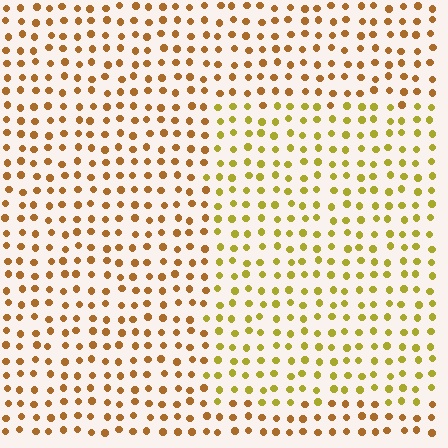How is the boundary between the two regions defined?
The boundary is defined purely by a slight shift in hue (about 31 degrees). Spacing, size, and orientation are identical on both sides.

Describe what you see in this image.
The image is filled with small brown elements in a uniform arrangement. A rectangle-shaped region is visible where the elements are tinted to a slightly different hue, forming a subtle color boundary.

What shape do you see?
I see a rectangle.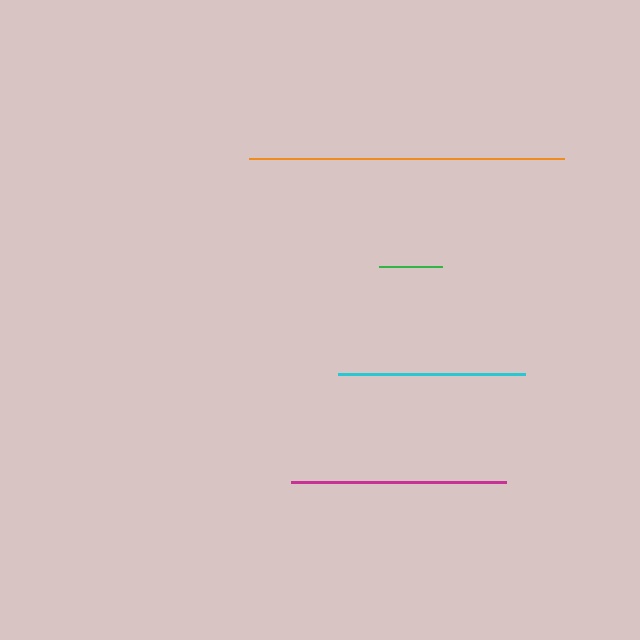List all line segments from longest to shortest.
From longest to shortest: orange, magenta, cyan, green.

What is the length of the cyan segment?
The cyan segment is approximately 187 pixels long.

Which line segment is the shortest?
The green line is the shortest at approximately 63 pixels.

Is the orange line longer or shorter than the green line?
The orange line is longer than the green line.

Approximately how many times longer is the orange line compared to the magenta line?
The orange line is approximately 1.5 times the length of the magenta line.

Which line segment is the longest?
The orange line is the longest at approximately 315 pixels.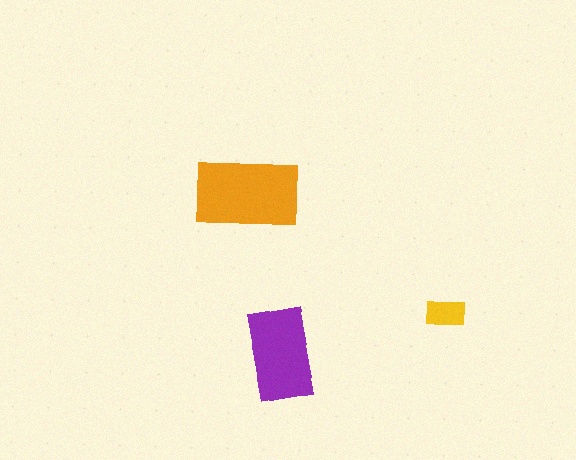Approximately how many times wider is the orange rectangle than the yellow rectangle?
About 2.5 times wider.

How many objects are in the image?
There are 3 objects in the image.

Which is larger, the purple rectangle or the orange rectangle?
The orange one.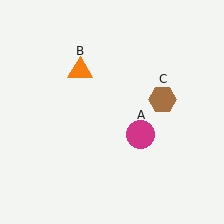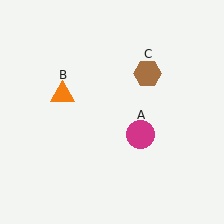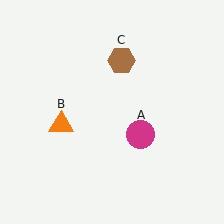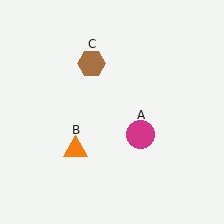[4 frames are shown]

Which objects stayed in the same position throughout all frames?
Magenta circle (object A) remained stationary.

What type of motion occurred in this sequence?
The orange triangle (object B), brown hexagon (object C) rotated counterclockwise around the center of the scene.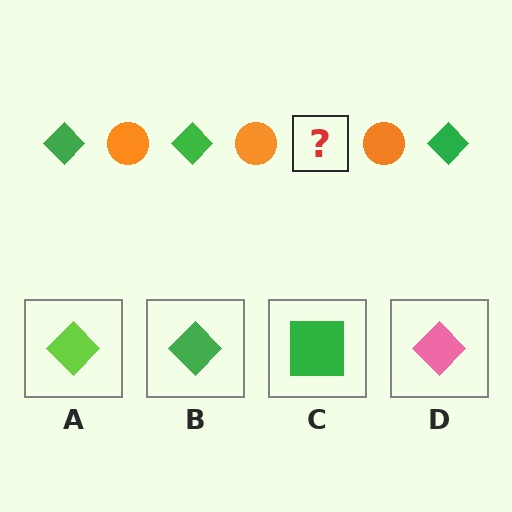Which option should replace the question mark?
Option B.